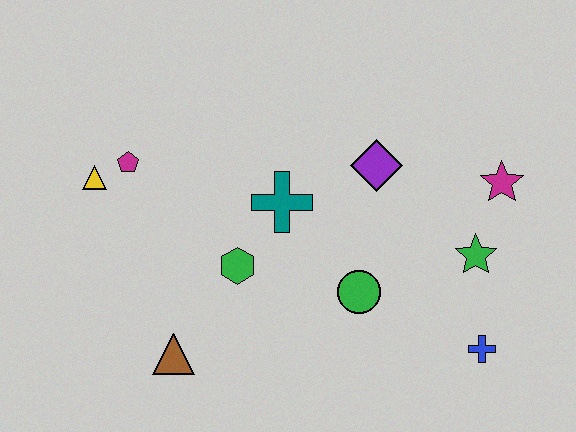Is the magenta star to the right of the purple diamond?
Yes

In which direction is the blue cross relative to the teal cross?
The blue cross is to the right of the teal cross.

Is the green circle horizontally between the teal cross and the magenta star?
Yes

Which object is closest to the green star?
The magenta star is closest to the green star.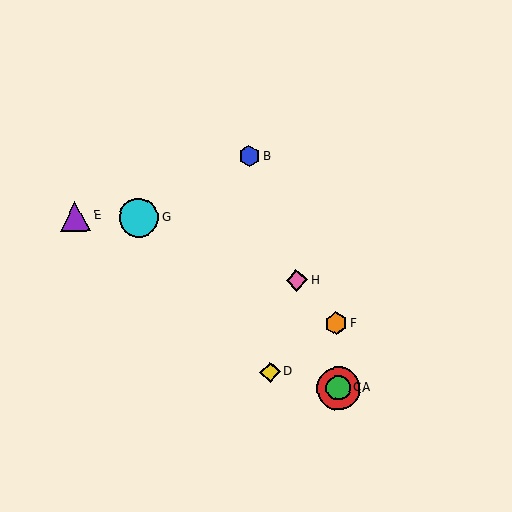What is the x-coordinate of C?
Object C is at x≈338.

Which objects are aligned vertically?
Objects A, C, F are aligned vertically.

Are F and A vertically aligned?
Yes, both are at x≈336.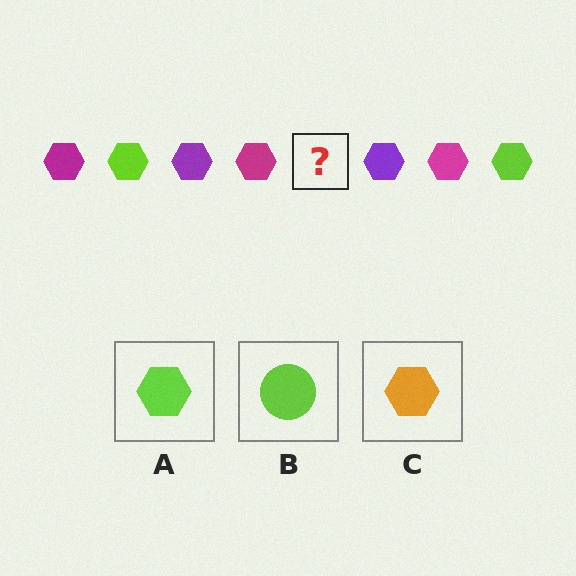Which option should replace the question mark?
Option A.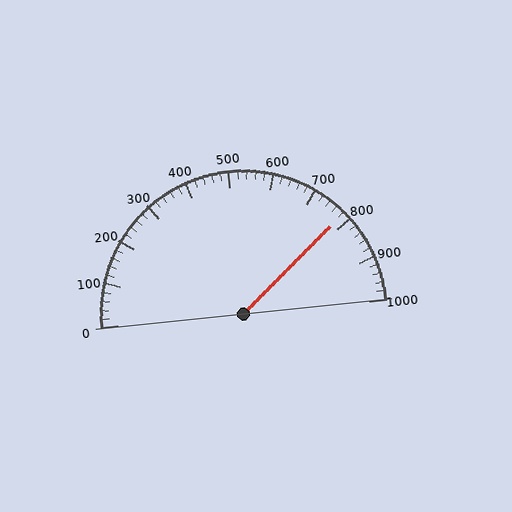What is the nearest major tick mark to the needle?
The nearest major tick mark is 800.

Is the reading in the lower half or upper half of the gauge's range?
The reading is in the upper half of the range (0 to 1000).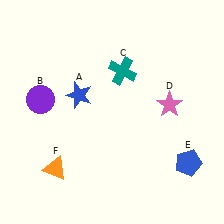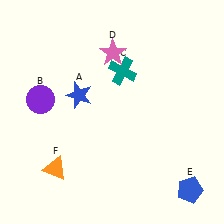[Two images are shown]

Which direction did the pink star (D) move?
The pink star (D) moved left.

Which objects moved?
The objects that moved are: the pink star (D), the blue pentagon (E).